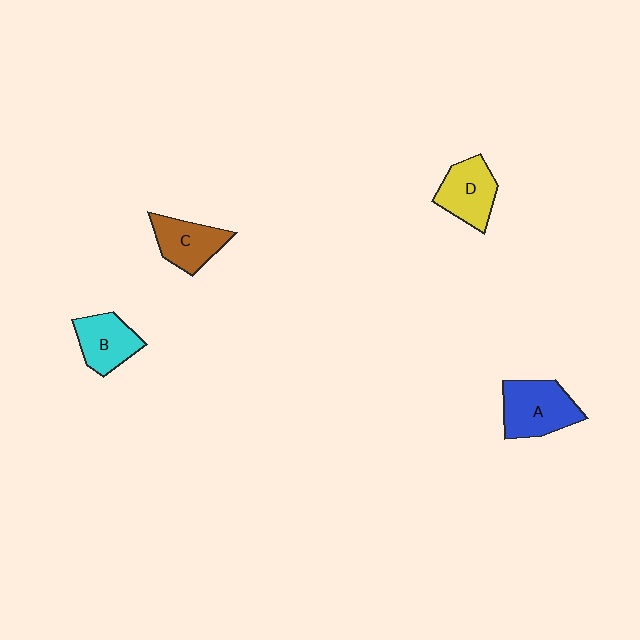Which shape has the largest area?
Shape A (blue).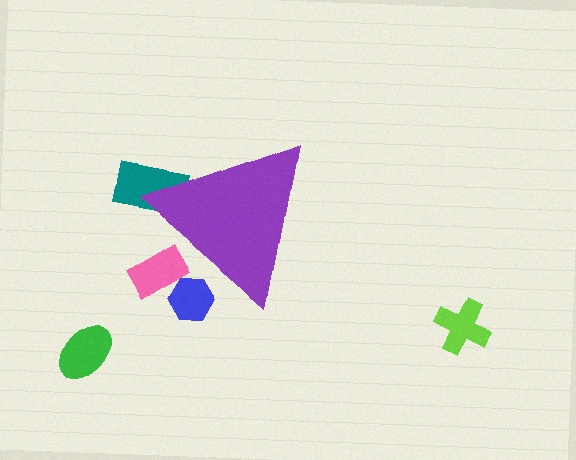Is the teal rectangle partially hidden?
Yes, the teal rectangle is partially hidden behind the purple triangle.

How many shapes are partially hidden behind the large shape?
3 shapes are partially hidden.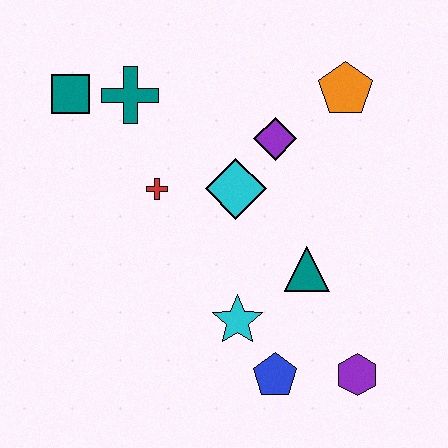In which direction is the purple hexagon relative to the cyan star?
The purple hexagon is to the right of the cyan star.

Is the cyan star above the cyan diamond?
No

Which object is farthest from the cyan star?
The teal square is farthest from the cyan star.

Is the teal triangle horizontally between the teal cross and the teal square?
No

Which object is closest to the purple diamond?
The cyan diamond is closest to the purple diamond.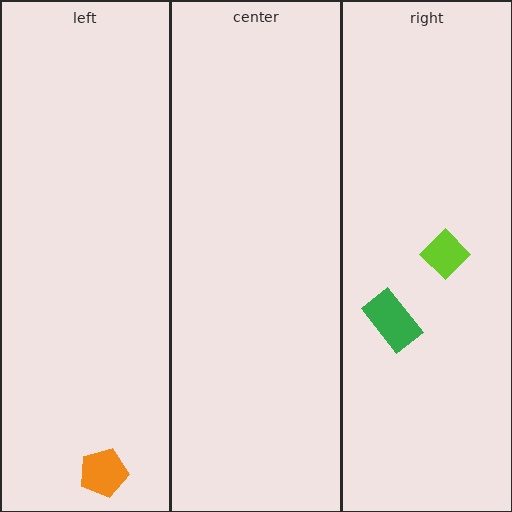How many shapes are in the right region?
2.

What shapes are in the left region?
The orange pentagon.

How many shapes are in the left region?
1.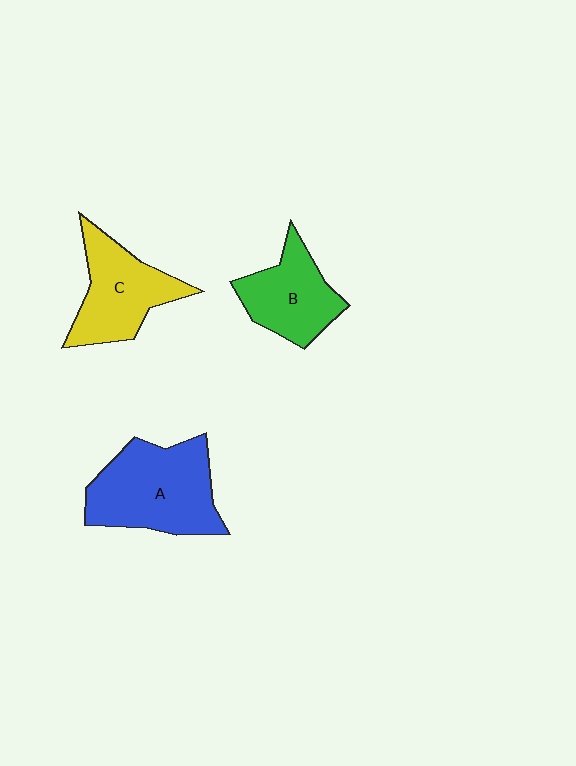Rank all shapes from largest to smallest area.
From largest to smallest: A (blue), C (yellow), B (green).